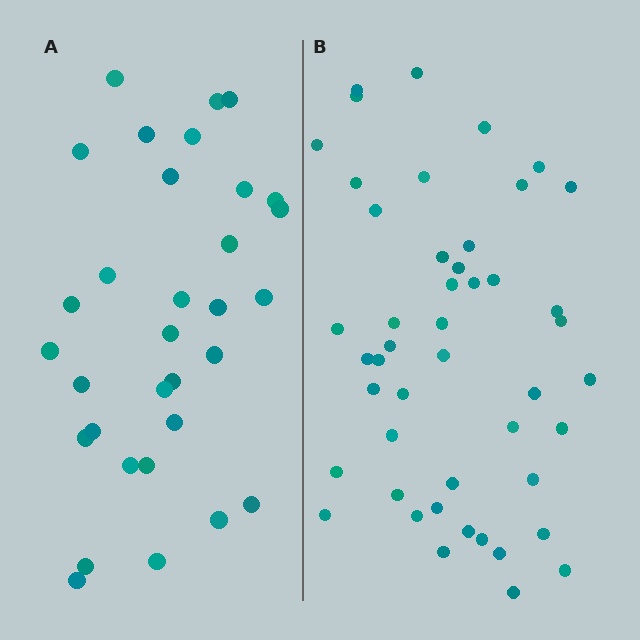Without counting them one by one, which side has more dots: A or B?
Region B (the right region) has more dots.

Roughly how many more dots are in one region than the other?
Region B has approximately 15 more dots than region A.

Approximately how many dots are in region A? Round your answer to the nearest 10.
About 30 dots. (The exact count is 32, which rounds to 30.)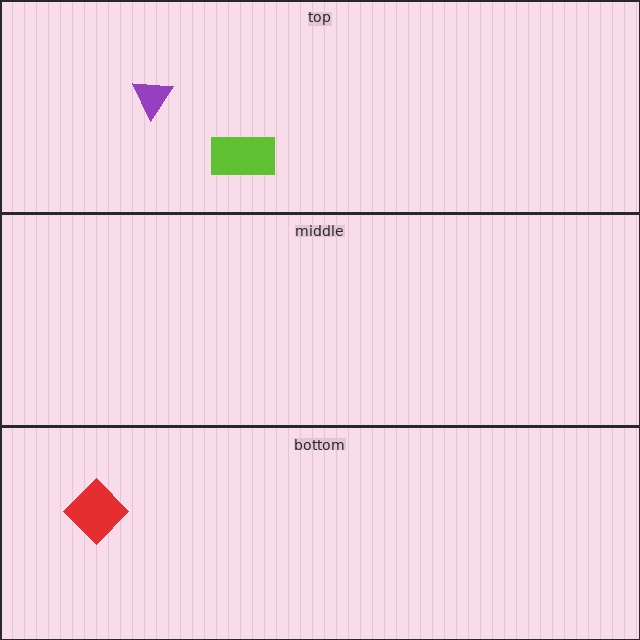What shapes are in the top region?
The purple triangle, the lime rectangle.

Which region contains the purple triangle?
The top region.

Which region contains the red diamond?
The bottom region.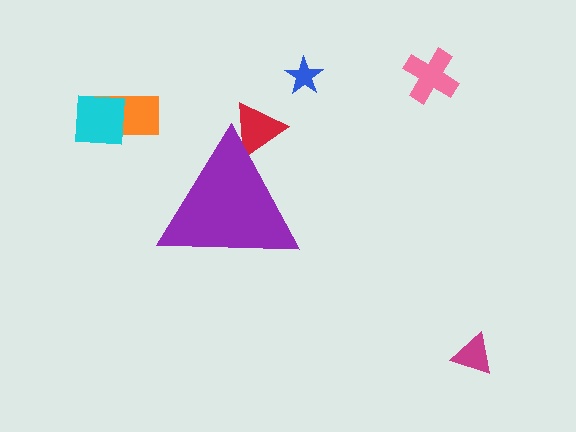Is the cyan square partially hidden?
No, the cyan square is fully visible.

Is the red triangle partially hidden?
Yes, the red triangle is partially hidden behind the purple triangle.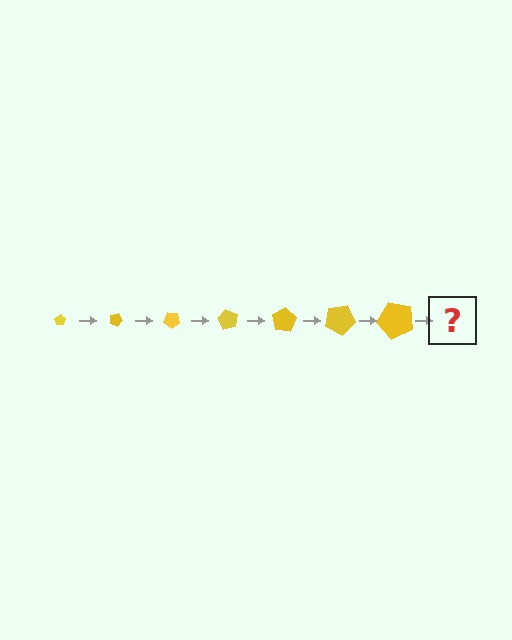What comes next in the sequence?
The next element should be a pentagon, larger than the previous one and rotated 140 degrees from the start.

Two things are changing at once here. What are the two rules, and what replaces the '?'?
The two rules are that the pentagon grows larger each step and it rotates 20 degrees each step. The '?' should be a pentagon, larger than the previous one and rotated 140 degrees from the start.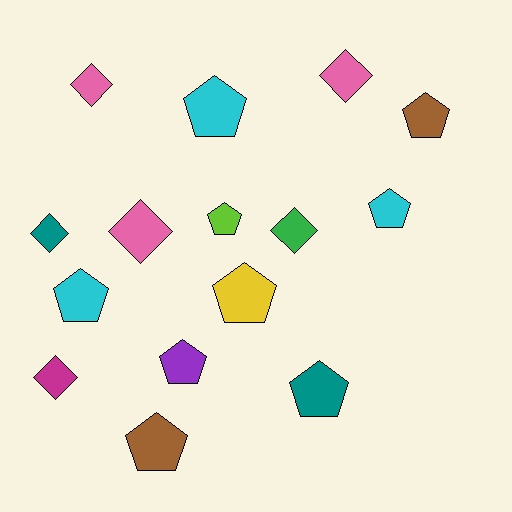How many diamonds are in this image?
There are 6 diamonds.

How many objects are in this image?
There are 15 objects.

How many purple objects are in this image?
There is 1 purple object.